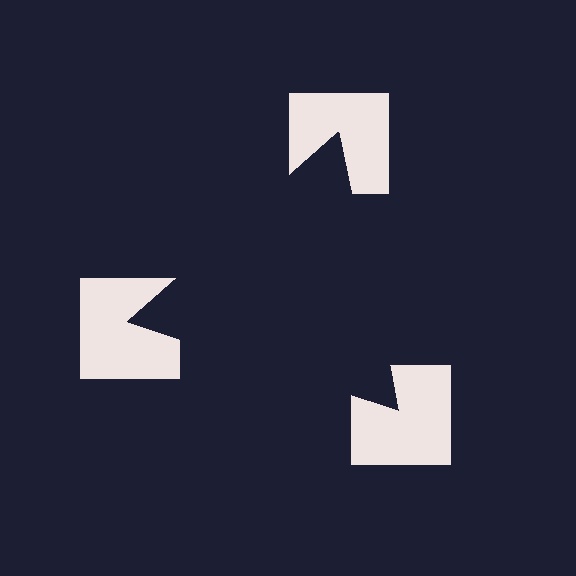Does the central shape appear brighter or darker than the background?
It typically appears slightly darker than the background, even though no actual brightness change is drawn.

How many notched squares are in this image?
There are 3 — one at each vertex of the illusory triangle.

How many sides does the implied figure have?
3 sides.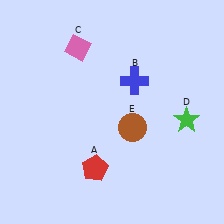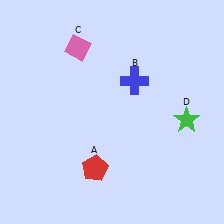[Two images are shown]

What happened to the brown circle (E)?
The brown circle (E) was removed in Image 2. It was in the bottom-right area of Image 1.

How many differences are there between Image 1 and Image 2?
There is 1 difference between the two images.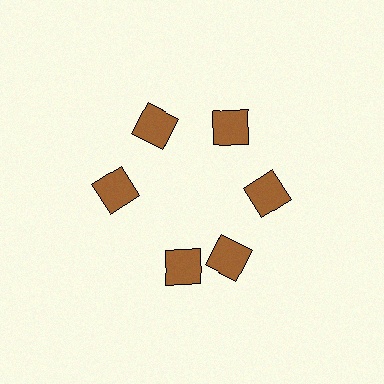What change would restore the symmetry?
The symmetry would be restored by rotating it back into even spacing with its neighbors so that all 6 diamonds sit at equal angles and equal distance from the center.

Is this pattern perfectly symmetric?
No. The 6 brown diamonds are arranged in a ring, but one element near the 7 o'clock position is rotated out of alignment along the ring, breaking the 6-fold rotational symmetry.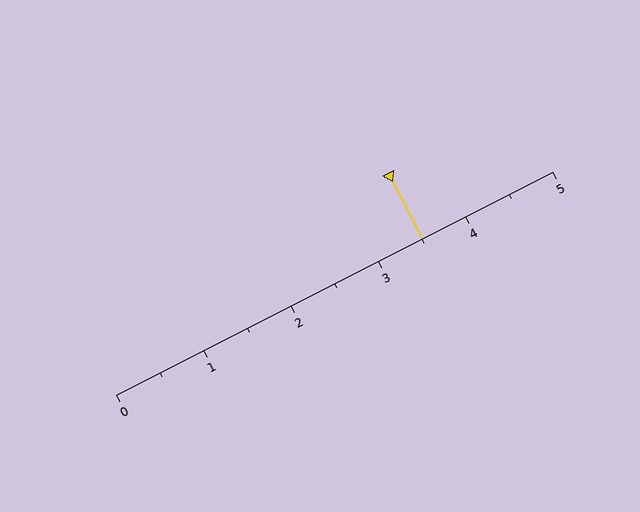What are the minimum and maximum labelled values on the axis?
The axis runs from 0 to 5.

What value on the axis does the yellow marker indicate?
The marker indicates approximately 3.5.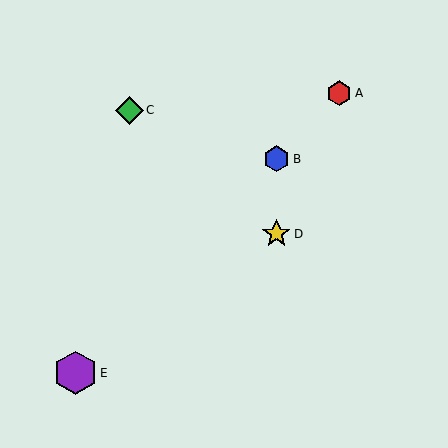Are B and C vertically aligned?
No, B is at x≈276 and C is at x≈130.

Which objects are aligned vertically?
Objects B, D are aligned vertically.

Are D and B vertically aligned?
Yes, both are at x≈276.